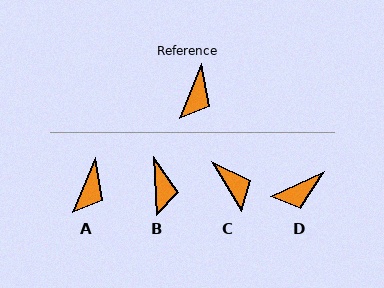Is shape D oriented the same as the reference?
No, it is off by about 43 degrees.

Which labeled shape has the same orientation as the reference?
A.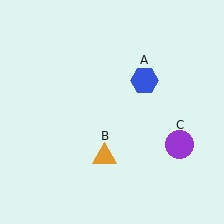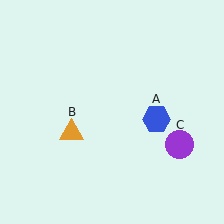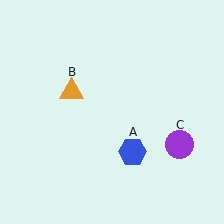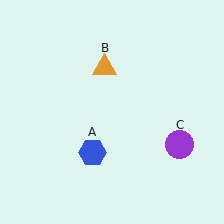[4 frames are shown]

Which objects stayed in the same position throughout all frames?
Purple circle (object C) remained stationary.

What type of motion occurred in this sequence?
The blue hexagon (object A), orange triangle (object B) rotated clockwise around the center of the scene.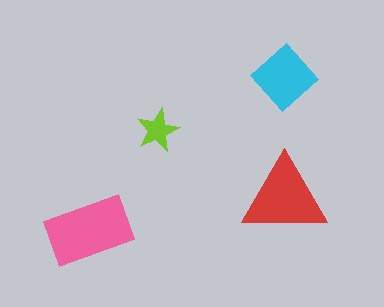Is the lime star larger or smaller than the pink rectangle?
Smaller.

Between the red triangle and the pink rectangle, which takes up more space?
The pink rectangle.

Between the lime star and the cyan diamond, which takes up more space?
The cyan diamond.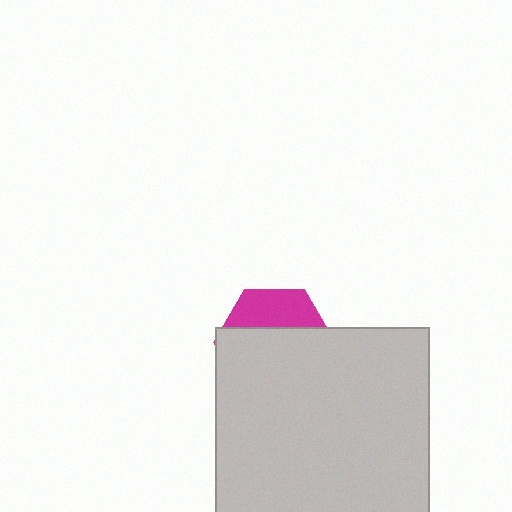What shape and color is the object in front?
The object in front is a light gray rectangle.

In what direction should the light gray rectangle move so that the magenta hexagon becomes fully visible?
The light gray rectangle should move down. That is the shortest direction to clear the overlap and leave the magenta hexagon fully visible.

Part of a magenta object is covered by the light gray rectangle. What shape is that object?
It is a hexagon.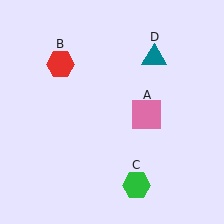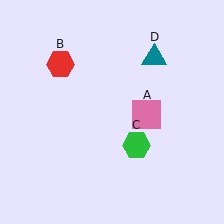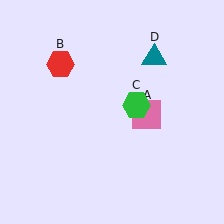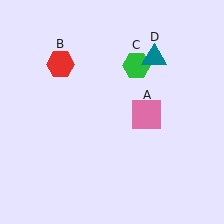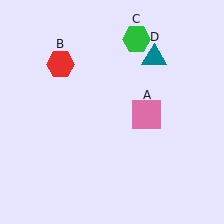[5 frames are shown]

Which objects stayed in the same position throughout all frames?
Pink square (object A) and red hexagon (object B) and teal triangle (object D) remained stationary.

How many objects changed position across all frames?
1 object changed position: green hexagon (object C).